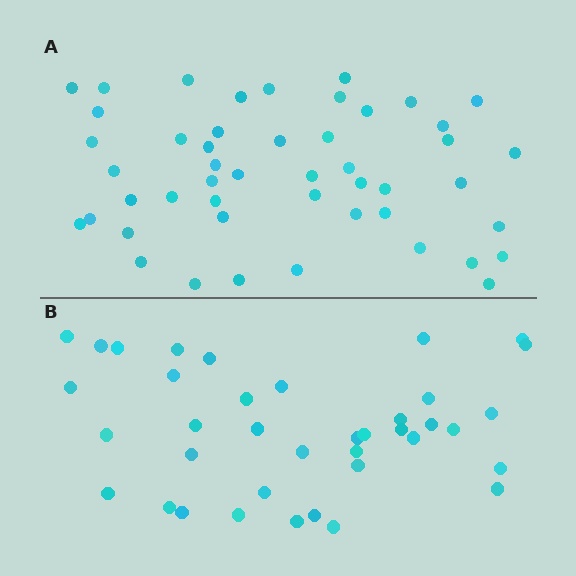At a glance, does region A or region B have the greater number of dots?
Region A (the top region) has more dots.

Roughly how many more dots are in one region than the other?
Region A has roughly 10 or so more dots than region B.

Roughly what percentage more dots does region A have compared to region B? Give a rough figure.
About 25% more.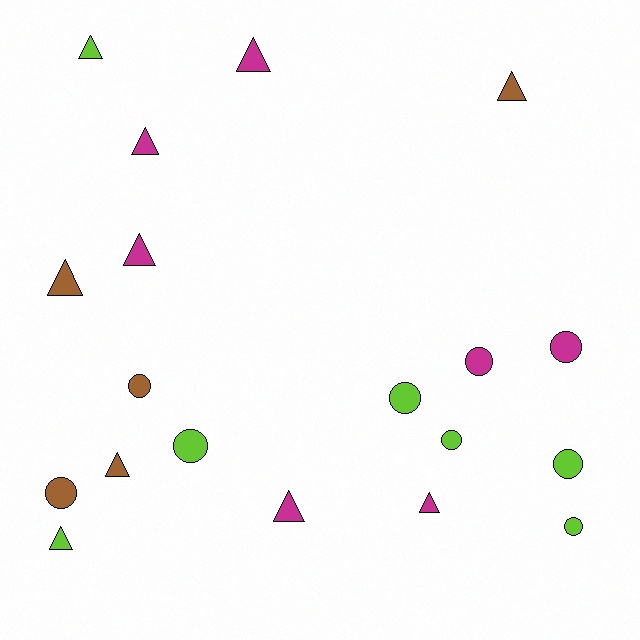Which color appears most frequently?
Magenta, with 7 objects.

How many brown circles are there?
There are 2 brown circles.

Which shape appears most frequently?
Triangle, with 10 objects.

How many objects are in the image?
There are 19 objects.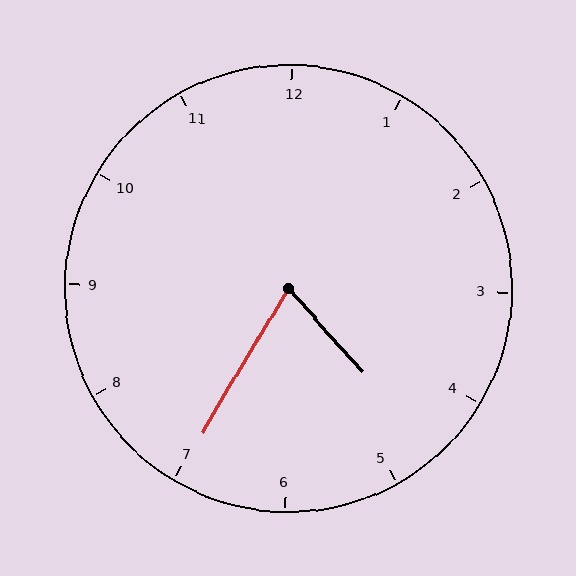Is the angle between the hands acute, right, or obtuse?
It is acute.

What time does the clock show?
4:35.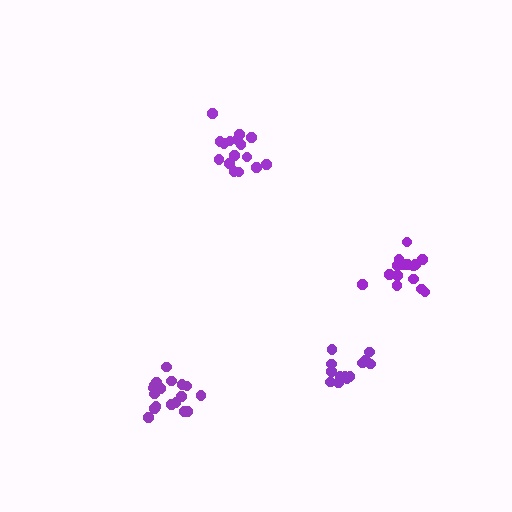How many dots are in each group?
Group 1: 15 dots, Group 2: 16 dots, Group 3: 18 dots, Group 4: 13 dots (62 total).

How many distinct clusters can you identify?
There are 4 distinct clusters.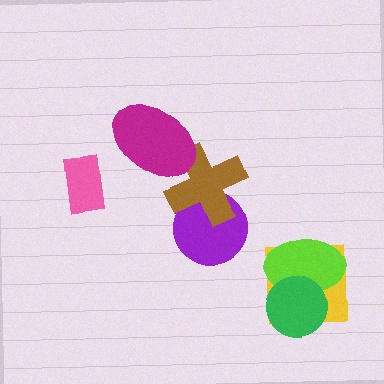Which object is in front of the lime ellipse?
The green circle is in front of the lime ellipse.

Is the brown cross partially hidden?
Yes, it is partially covered by another shape.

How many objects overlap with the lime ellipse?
2 objects overlap with the lime ellipse.